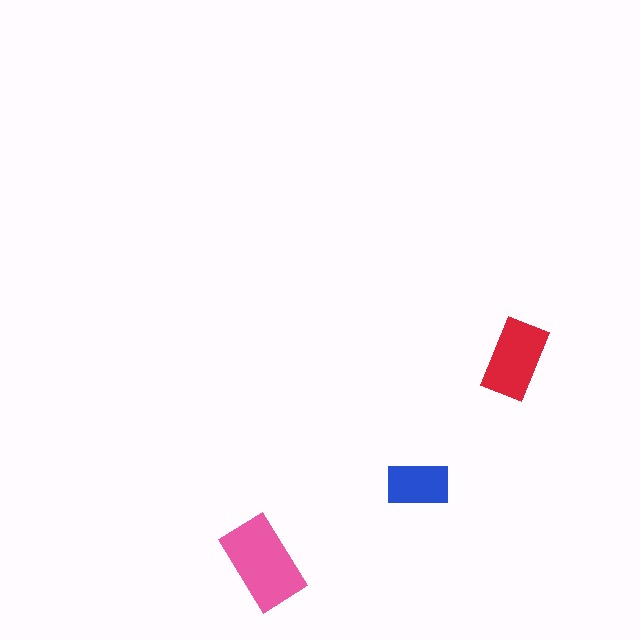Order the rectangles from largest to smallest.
the pink one, the red one, the blue one.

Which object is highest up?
The red rectangle is topmost.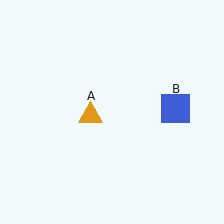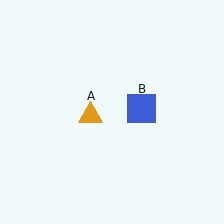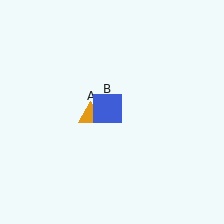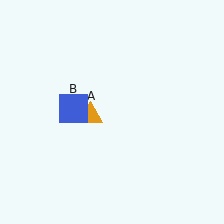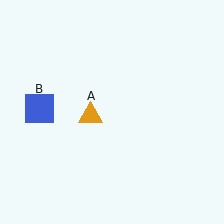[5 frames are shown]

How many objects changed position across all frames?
1 object changed position: blue square (object B).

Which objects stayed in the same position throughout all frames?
Orange triangle (object A) remained stationary.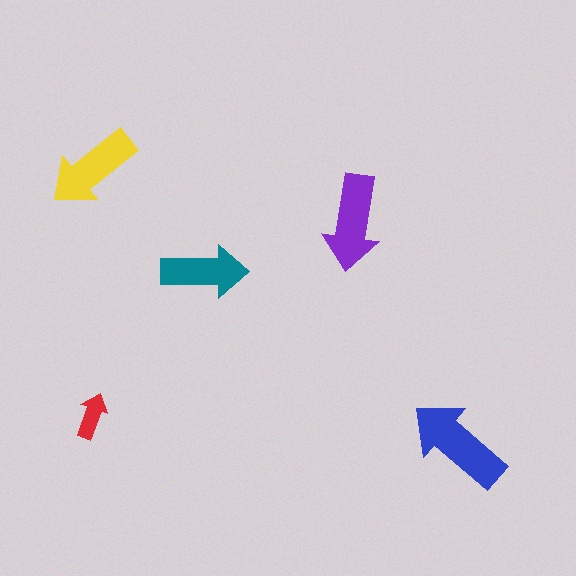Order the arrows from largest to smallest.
the blue one, the purple one, the yellow one, the teal one, the red one.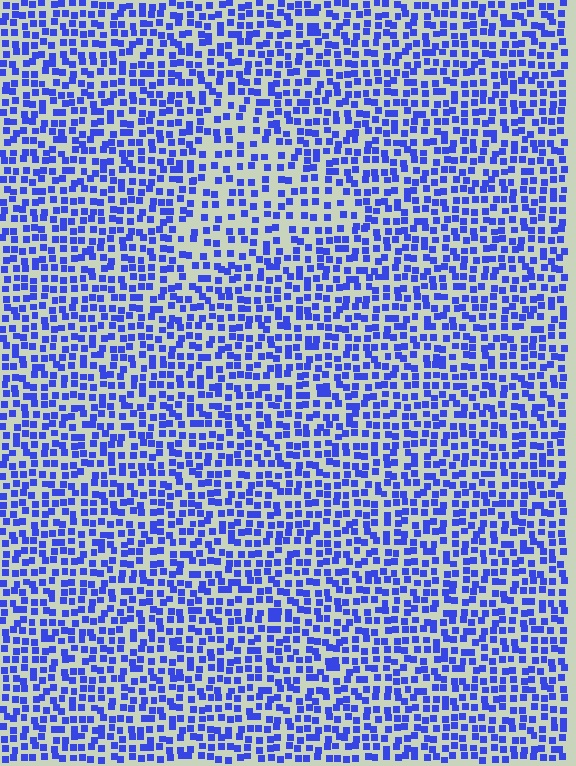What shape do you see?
I see a triangle.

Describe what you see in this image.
The image contains small blue elements arranged at two different densities. A triangle-shaped region is visible where the elements are less densely packed than the surrounding area.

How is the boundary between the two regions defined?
The boundary is defined by a change in element density (approximately 1.6x ratio). All elements are the same color, size, and shape.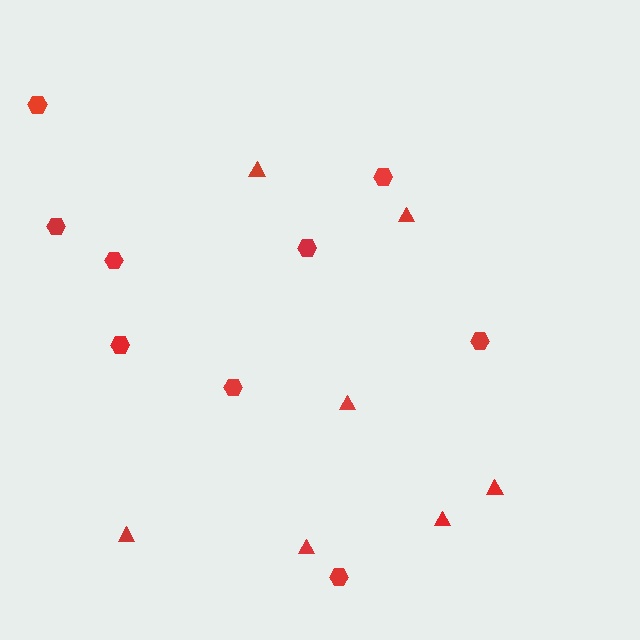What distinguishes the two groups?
There are 2 groups: one group of hexagons (9) and one group of triangles (7).